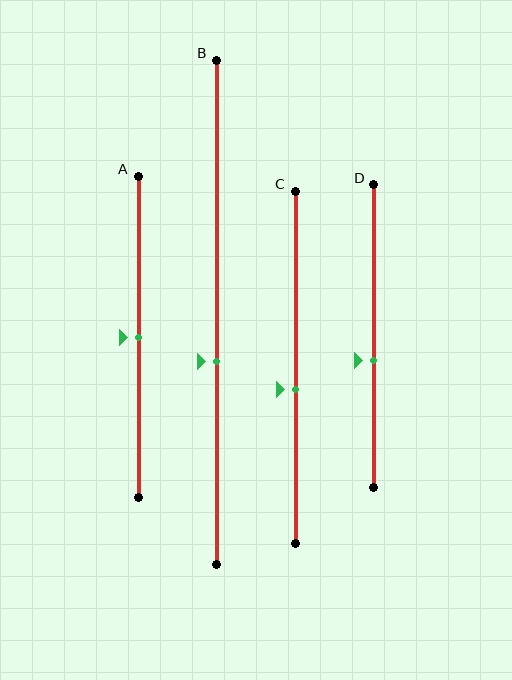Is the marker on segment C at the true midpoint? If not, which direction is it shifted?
No, the marker on segment C is shifted downward by about 6% of the segment length.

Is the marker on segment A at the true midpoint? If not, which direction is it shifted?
Yes, the marker on segment A is at the true midpoint.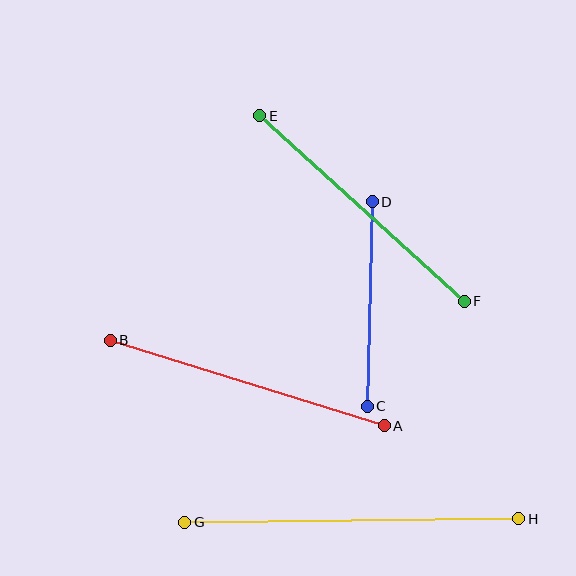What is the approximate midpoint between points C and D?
The midpoint is at approximately (370, 304) pixels.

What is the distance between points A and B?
The distance is approximately 287 pixels.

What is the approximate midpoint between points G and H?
The midpoint is at approximately (352, 520) pixels.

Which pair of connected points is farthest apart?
Points G and H are farthest apart.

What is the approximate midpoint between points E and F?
The midpoint is at approximately (362, 209) pixels.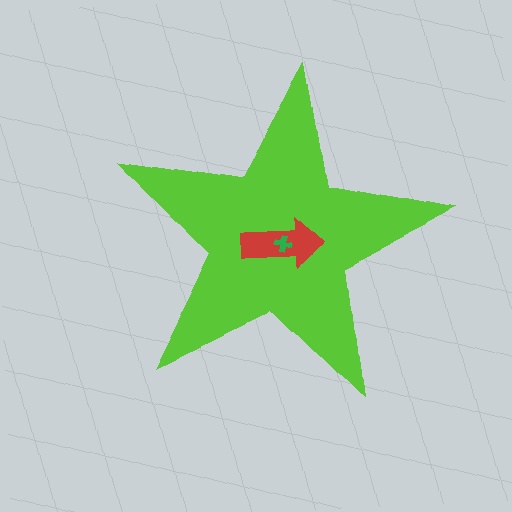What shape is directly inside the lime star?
The red arrow.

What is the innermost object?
The green cross.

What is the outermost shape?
The lime star.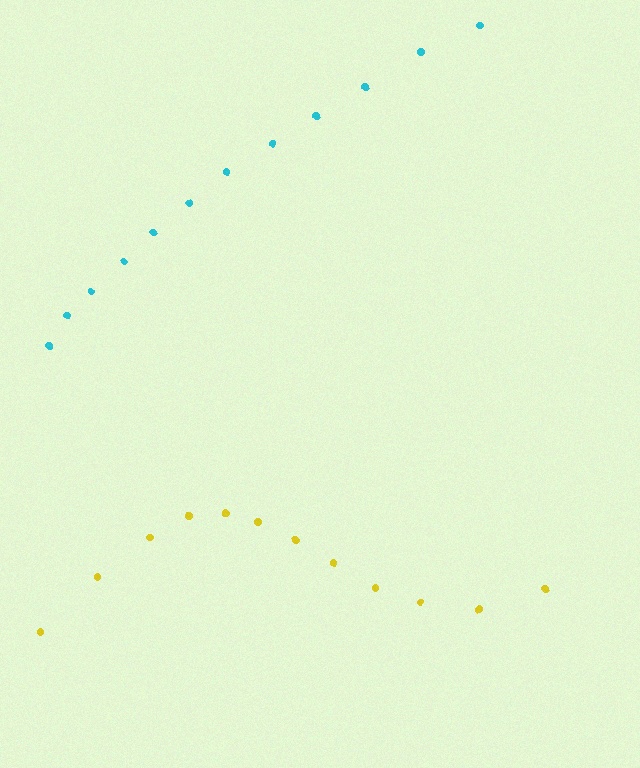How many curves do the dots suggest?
There are 2 distinct paths.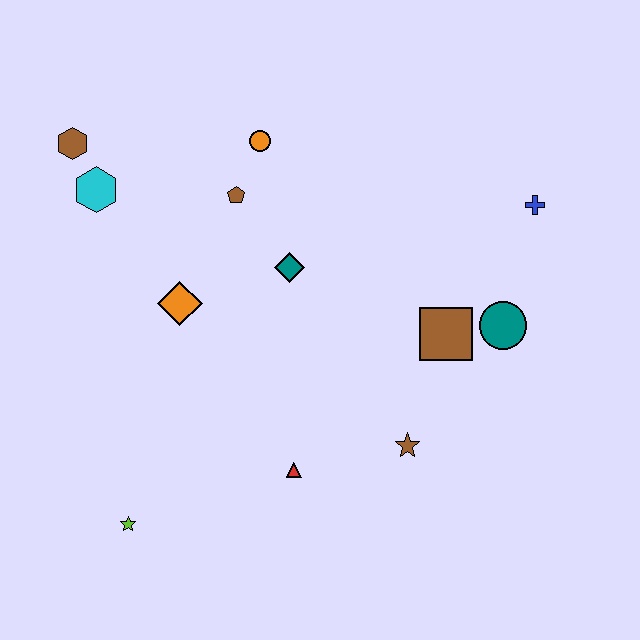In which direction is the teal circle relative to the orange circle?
The teal circle is to the right of the orange circle.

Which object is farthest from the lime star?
The blue cross is farthest from the lime star.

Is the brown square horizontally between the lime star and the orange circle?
No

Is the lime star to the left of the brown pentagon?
Yes